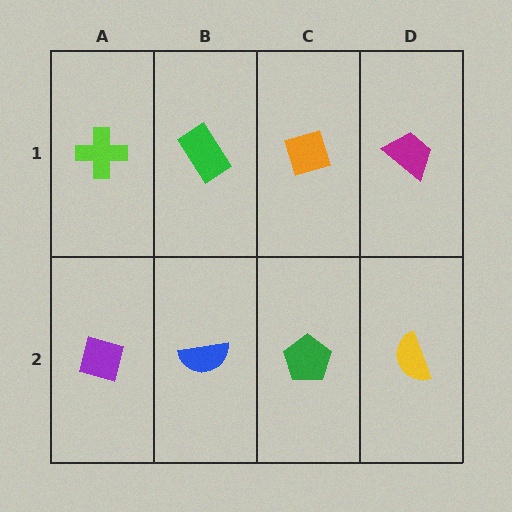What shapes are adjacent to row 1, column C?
A green pentagon (row 2, column C), a green rectangle (row 1, column B), a magenta trapezoid (row 1, column D).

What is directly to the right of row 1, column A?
A green rectangle.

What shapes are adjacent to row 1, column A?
A purple diamond (row 2, column A), a green rectangle (row 1, column B).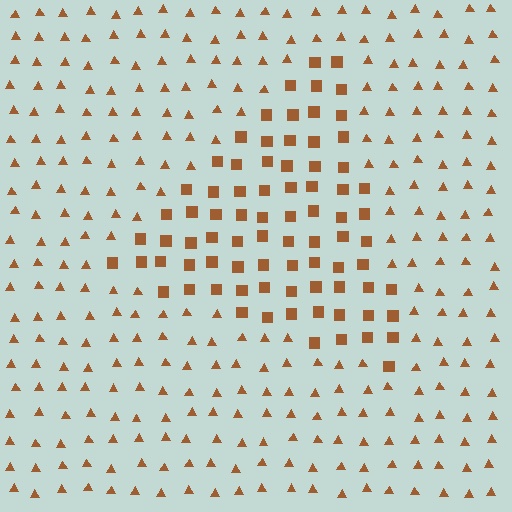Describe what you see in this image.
The image is filled with small brown elements arranged in a uniform grid. A triangle-shaped region contains squares, while the surrounding area contains triangles. The boundary is defined purely by the change in element shape.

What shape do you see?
I see a triangle.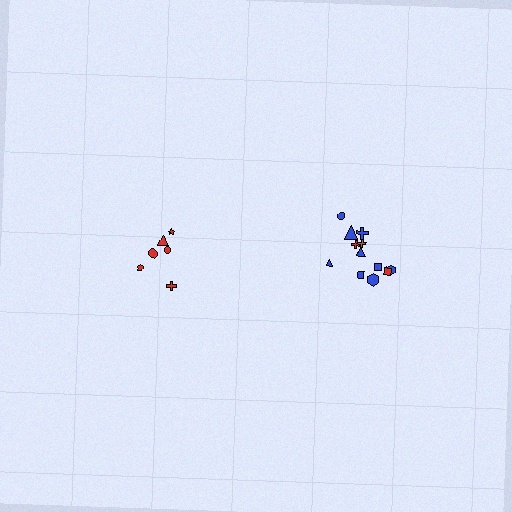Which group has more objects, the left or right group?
The right group.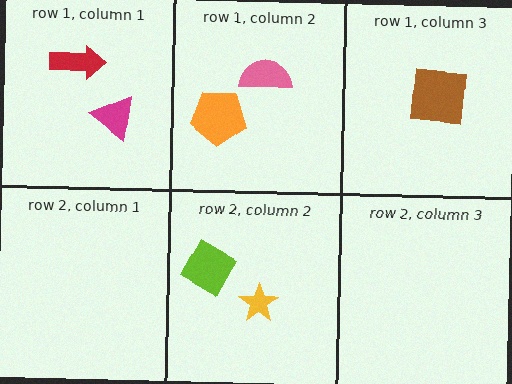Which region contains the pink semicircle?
The row 1, column 2 region.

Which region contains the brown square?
The row 1, column 3 region.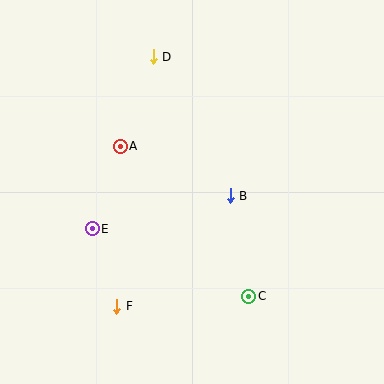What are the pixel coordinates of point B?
Point B is at (230, 196).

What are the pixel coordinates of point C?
Point C is at (249, 296).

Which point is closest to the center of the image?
Point B at (230, 196) is closest to the center.